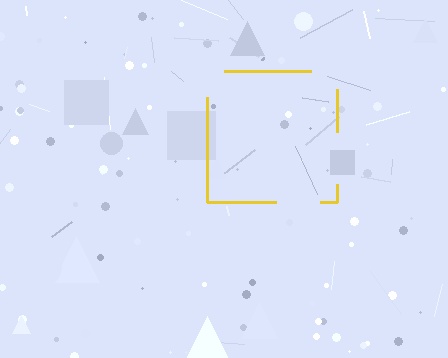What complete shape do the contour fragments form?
The contour fragments form a square.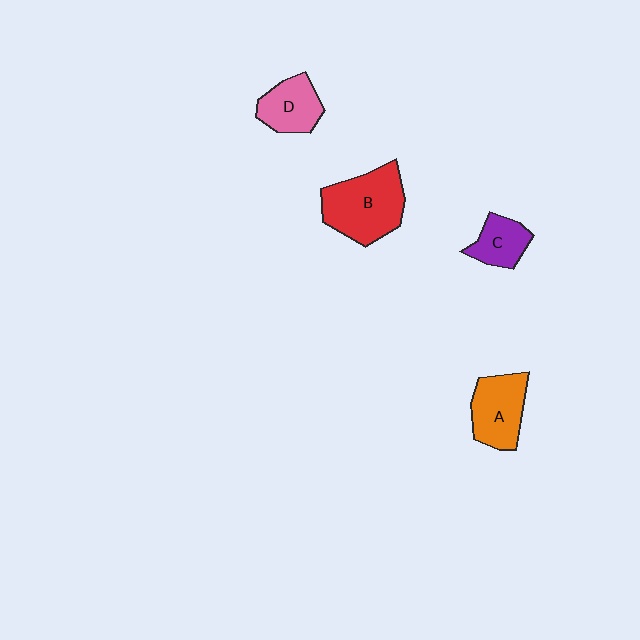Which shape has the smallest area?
Shape C (purple).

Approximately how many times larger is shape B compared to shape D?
Approximately 1.7 times.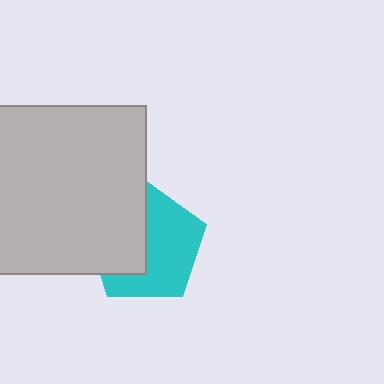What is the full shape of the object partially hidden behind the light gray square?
The partially hidden object is a cyan pentagon.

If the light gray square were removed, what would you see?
You would see the complete cyan pentagon.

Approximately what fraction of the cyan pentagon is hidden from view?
Roughly 43% of the cyan pentagon is hidden behind the light gray square.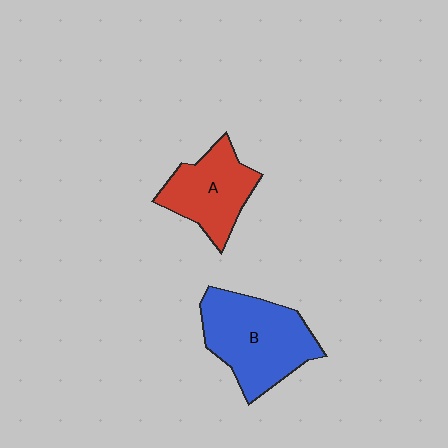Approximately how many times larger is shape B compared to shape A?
Approximately 1.4 times.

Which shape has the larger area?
Shape B (blue).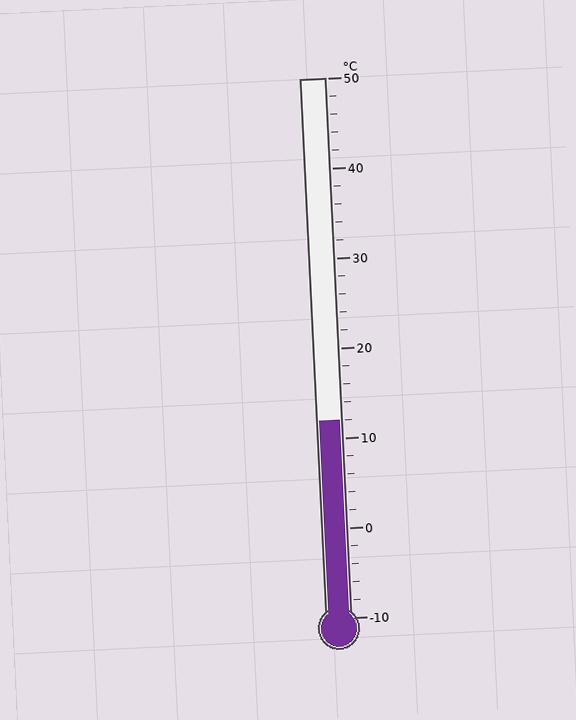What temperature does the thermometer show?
The thermometer shows approximately 12°C.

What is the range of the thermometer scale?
The thermometer scale ranges from -10°C to 50°C.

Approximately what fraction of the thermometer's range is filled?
The thermometer is filled to approximately 35% of its range.